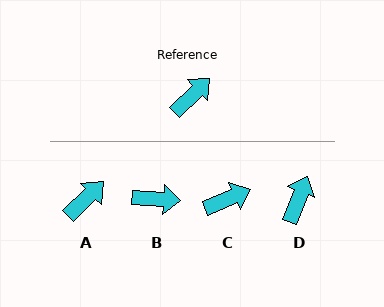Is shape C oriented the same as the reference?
No, it is off by about 21 degrees.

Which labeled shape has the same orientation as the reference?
A.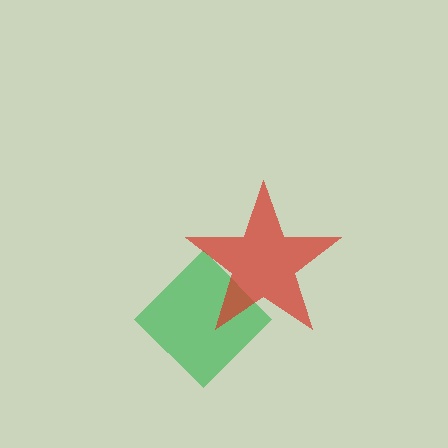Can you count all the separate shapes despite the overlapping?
Yes, there are 2 separate shapes.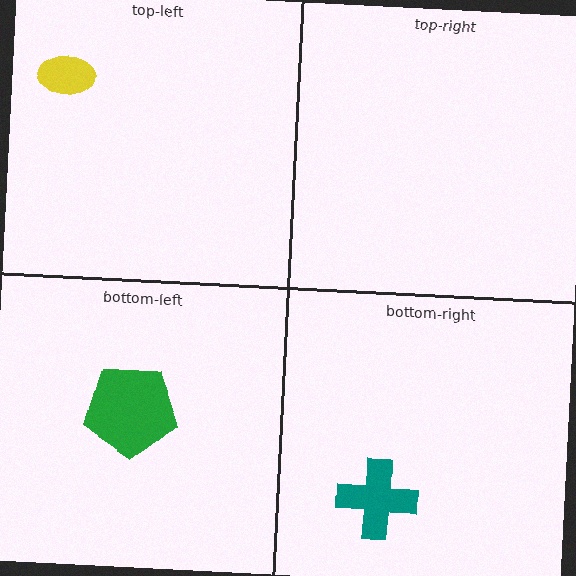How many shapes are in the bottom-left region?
1.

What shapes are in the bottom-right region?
The teal cross.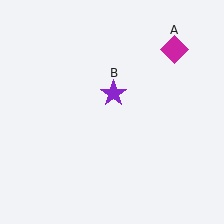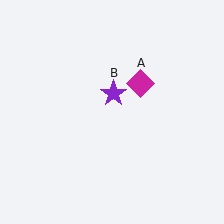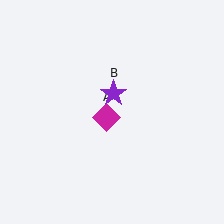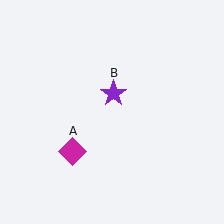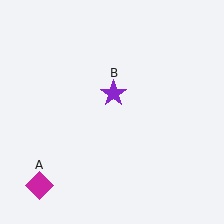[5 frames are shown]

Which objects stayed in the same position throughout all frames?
Purple star (object B) remained stationary.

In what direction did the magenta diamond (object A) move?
The magenta diamond (object A) moved down and to the left.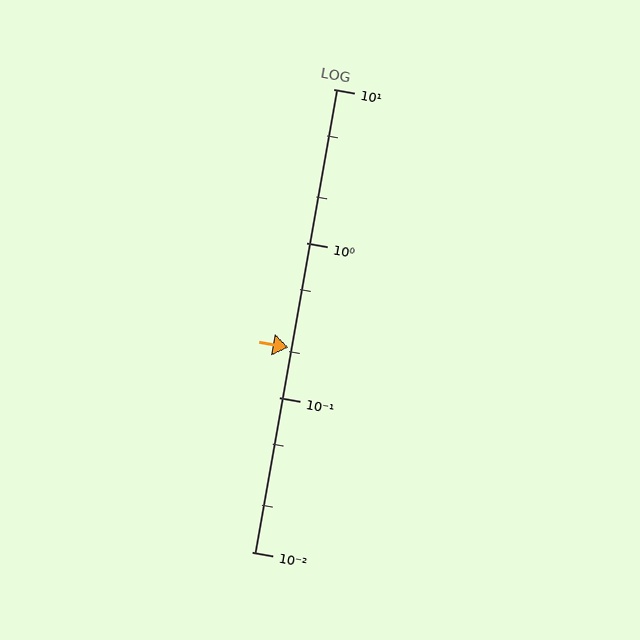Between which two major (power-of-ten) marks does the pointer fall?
The pointer is between 0.1 and 1.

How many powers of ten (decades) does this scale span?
The scale spans 3 decades, from 0.01 to 10.